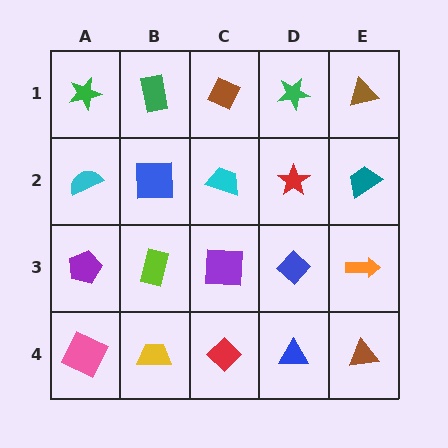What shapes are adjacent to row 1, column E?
A teal trapezoid (row 2, column E), a green star (row 1, column D).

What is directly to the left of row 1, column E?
A green star.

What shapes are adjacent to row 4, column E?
An orange arrow (row 3, column E), a blue triangle (row 4, column D).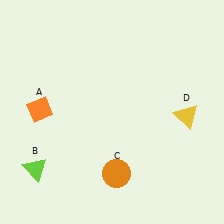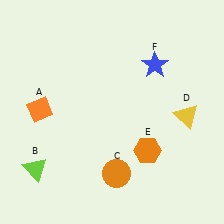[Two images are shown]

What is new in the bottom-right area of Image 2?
An orange hexagon (E) was added in the bottom-right area of Image 2.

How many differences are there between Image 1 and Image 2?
There are 2 differences between the two images.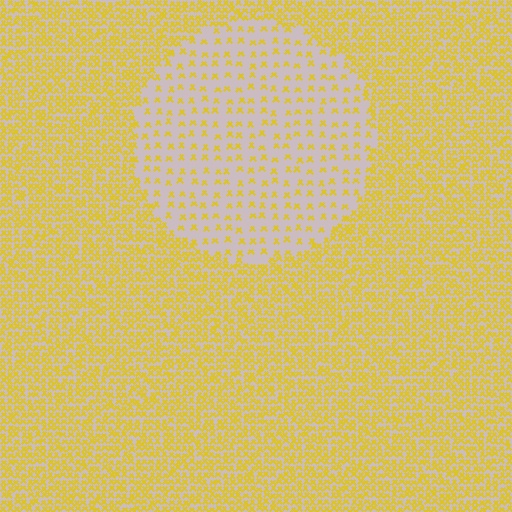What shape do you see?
I see a circle.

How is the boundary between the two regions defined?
The boundary is defined by a change in element density (approximately 3.0x ratio). All elements are the same color, size, and shape.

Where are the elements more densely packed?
The elements are more densely packed outside the circle boundary.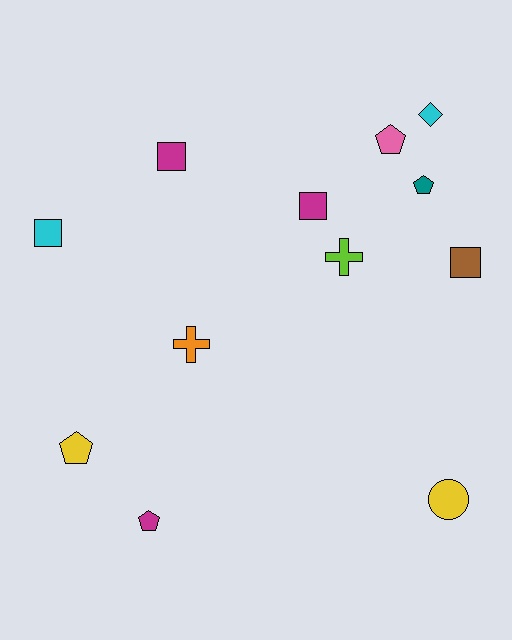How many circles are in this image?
There is 1 circle.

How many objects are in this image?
There are 12 objects.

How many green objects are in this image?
There are no green objects.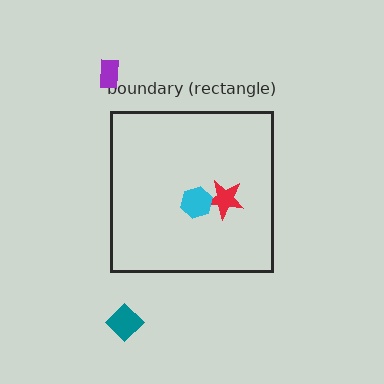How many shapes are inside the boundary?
2 inside, 2 outside.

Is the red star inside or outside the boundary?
Inside.